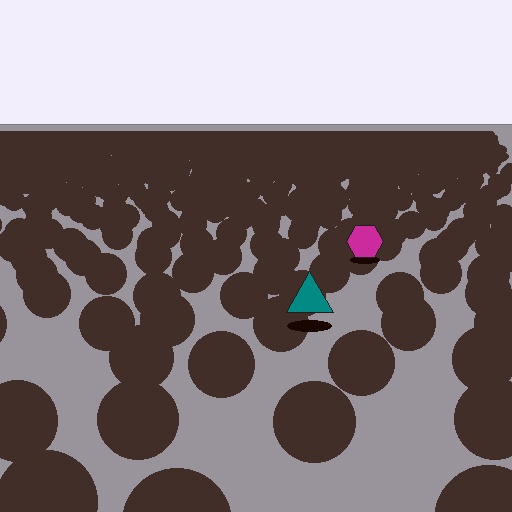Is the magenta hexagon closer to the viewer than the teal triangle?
No. The teal triangle is closer — you can tell from the texture gradient: the ground texture is coarser near it.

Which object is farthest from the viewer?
The magenta hexagon is farthest from the viewer. It appears smaller and the ground texture around it is denser.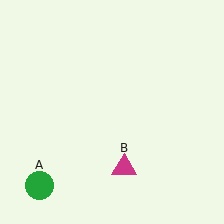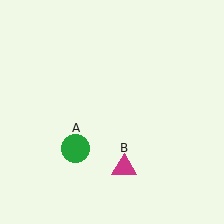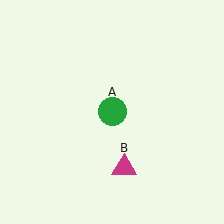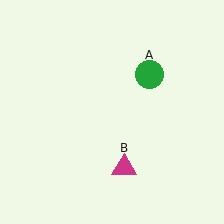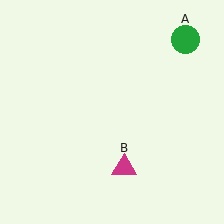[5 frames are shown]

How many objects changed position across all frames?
1 object changed position: green circle (object A).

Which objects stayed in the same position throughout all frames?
Magenta triangle (object B) remained stationary.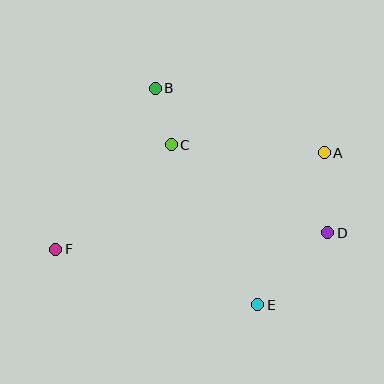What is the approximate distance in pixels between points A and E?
The distance between A and E is approximately 166 pixels.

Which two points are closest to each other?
Points B and C are closest to each other.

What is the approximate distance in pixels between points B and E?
The distance between B and E is approximately 240 pixels.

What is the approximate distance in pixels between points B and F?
The distance between B and F is approximately 189 pixels.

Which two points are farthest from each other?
Points A and F are farthest from each other.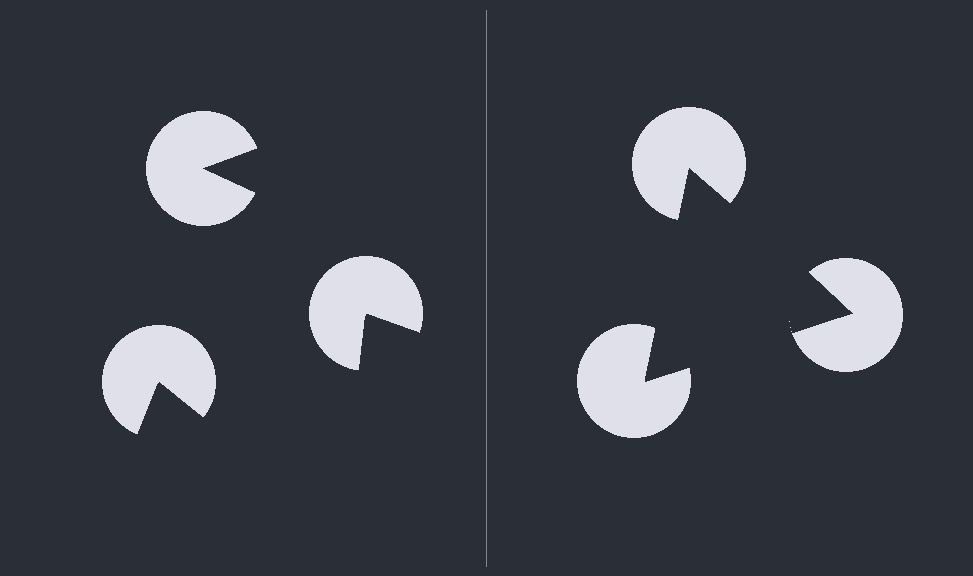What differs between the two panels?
The pac-man discs are positioned identically on both sides; only the wedge orientations differ. On the right they align to a triangle; on the left they are misaligned.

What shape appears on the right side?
An illusory triangle.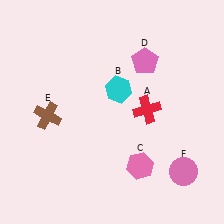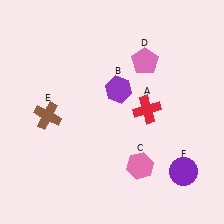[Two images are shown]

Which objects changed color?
B changed from cyan to purple. F changed from pink to purple.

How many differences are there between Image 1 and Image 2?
There are 2 differences between the two images.